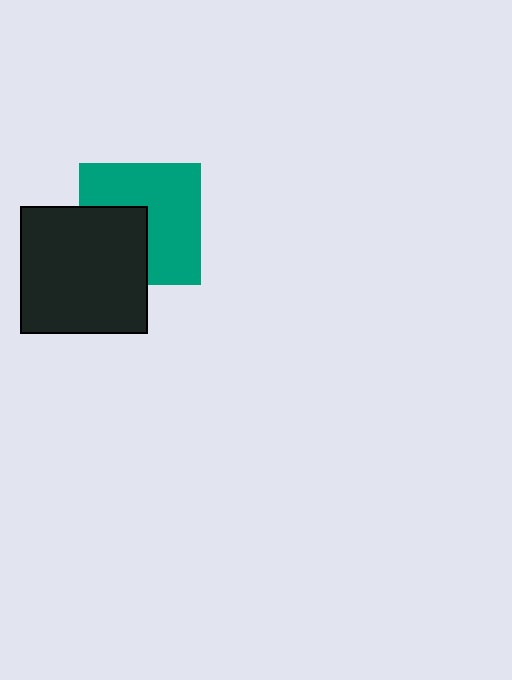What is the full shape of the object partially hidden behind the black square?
The partially hidden object is a teal square.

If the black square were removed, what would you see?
You would see the complete teal square.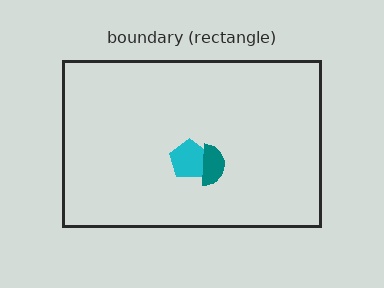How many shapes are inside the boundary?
2 inside, 0 outside.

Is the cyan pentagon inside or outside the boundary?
Inside.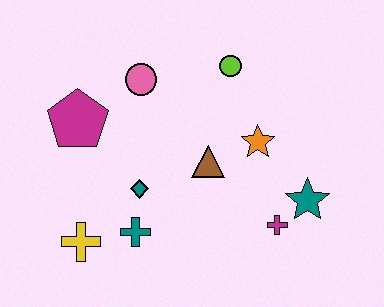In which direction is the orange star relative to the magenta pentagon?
The orange star is to the right of the magenta pentagon.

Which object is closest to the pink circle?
The magenta pentagon is closest to the pink circle.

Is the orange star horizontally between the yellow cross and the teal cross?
No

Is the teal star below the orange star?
Yes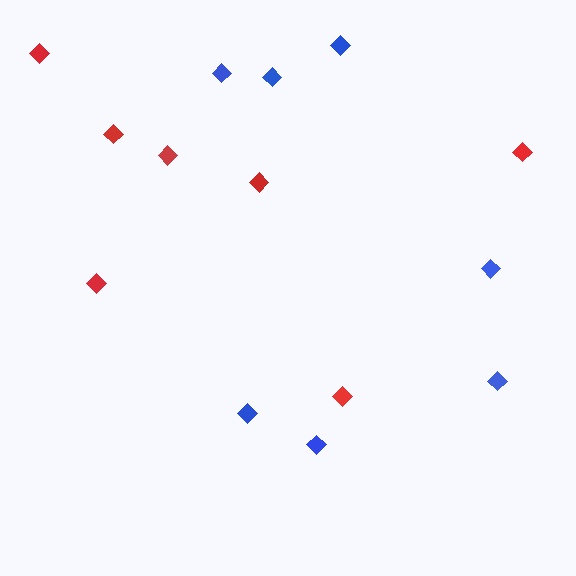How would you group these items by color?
There are 2 groups: one group of red diamonds (7) and one group of blue diamonds (7).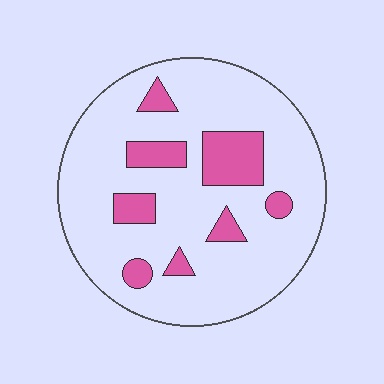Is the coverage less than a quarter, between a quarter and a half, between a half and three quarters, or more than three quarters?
Less than a quarter.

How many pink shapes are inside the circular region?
8.